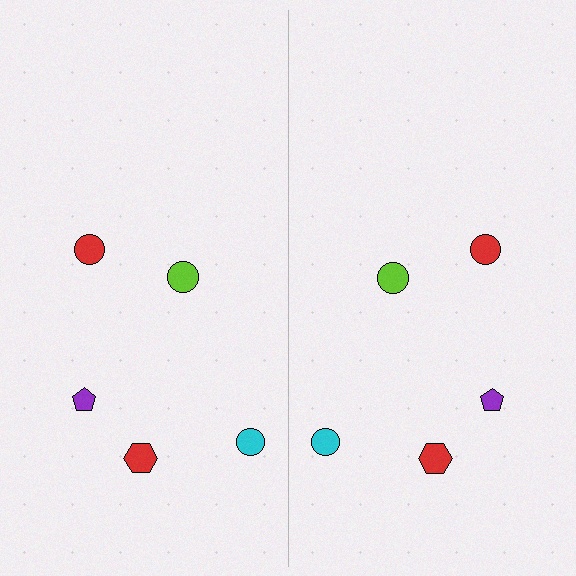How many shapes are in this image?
There are 10 shapes in this image.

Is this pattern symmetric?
Yes, this pattern has bilateral (reflection) symmetry.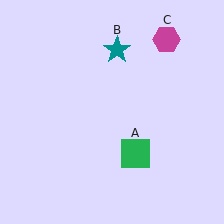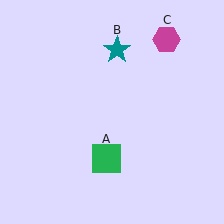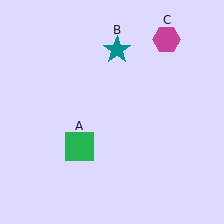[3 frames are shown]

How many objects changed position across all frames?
1 object changed position: green square (object A).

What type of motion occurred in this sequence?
The green square (object A) rotated clockwise around the center of the scene.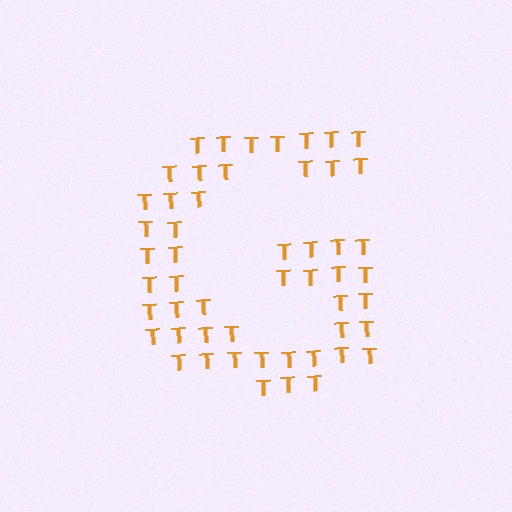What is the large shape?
The large shape is the letter G.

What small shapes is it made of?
It is made of small letter T's.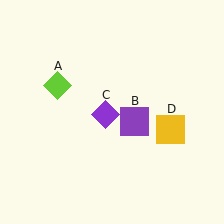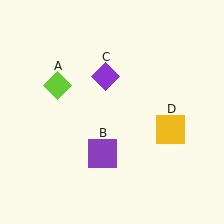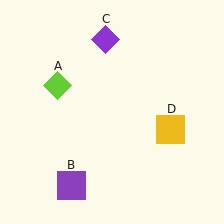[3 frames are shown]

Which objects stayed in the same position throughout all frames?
Lime diamond (object A) and yellow square (object D) remained stationary.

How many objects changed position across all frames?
2 objects changed position: purple square (object B), purple diamond (object C).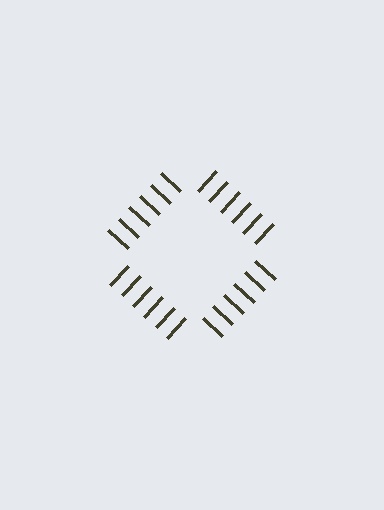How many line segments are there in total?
24 — 6 along each of the 4 edges.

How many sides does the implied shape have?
4 sides — the line-ends trace a square.